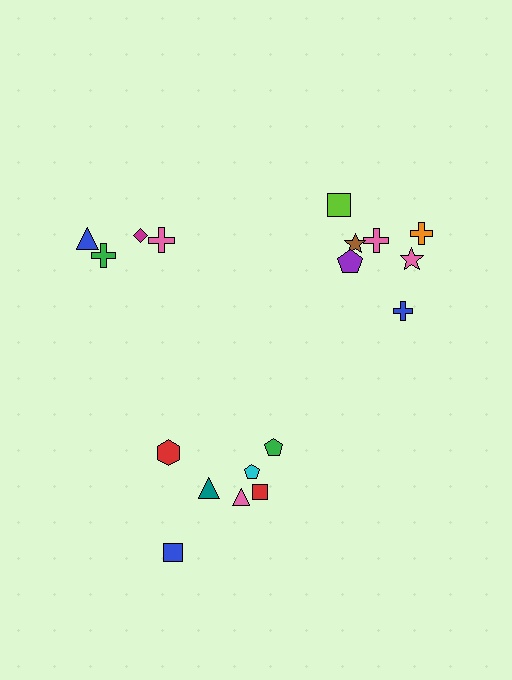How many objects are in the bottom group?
There are 7 objects.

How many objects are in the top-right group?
There are 7 objects.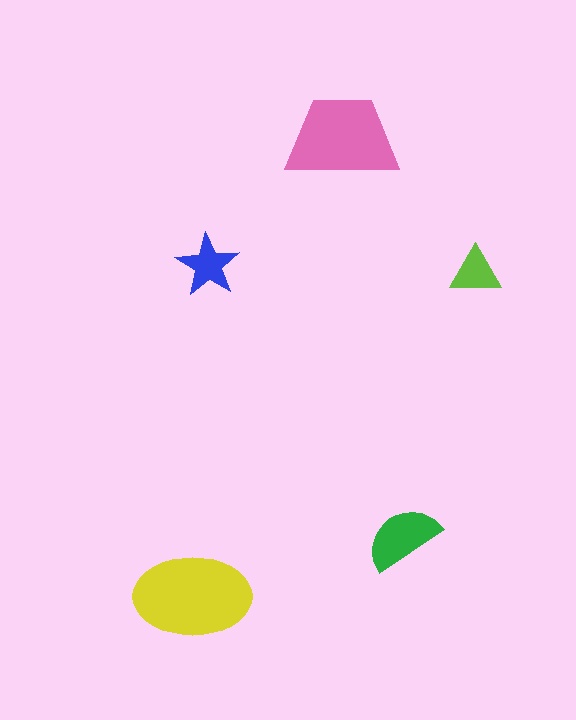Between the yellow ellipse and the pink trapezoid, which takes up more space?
The yellow ellipse.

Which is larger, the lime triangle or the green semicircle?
The green semicircle.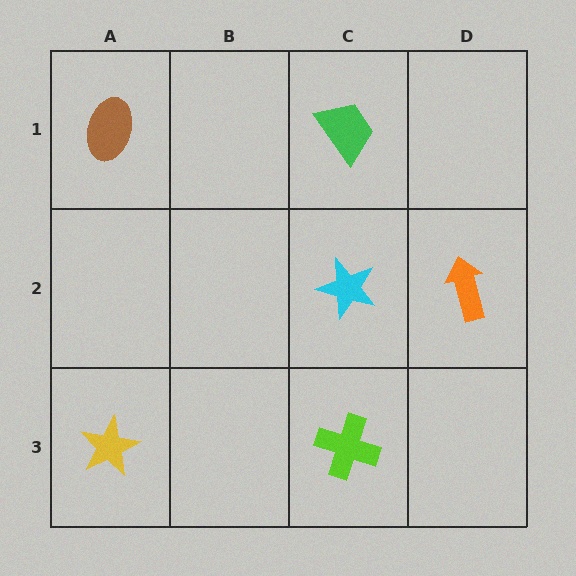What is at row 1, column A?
A brown ellipse.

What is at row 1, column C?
A green trapezoid.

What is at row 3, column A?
A yellow star.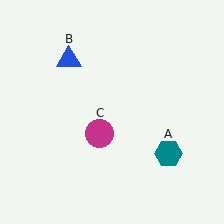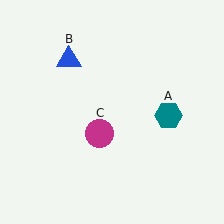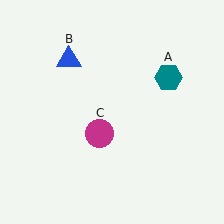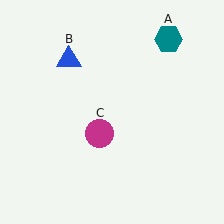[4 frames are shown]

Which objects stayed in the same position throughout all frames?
Blue triangle (object B) and magenta circle (object C) remained stationary.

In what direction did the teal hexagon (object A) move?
The teal hexagon (object A) moved up.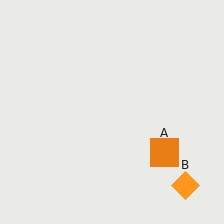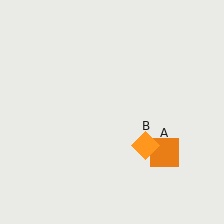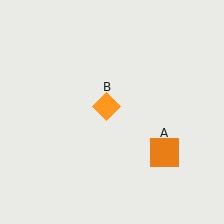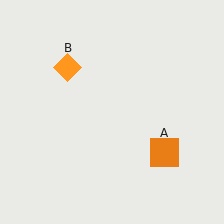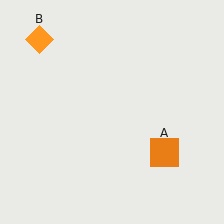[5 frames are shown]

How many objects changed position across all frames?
1 object changed position: orange diamond (object B).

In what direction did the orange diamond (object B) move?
The orange diamond (object B) moved up and to the left.